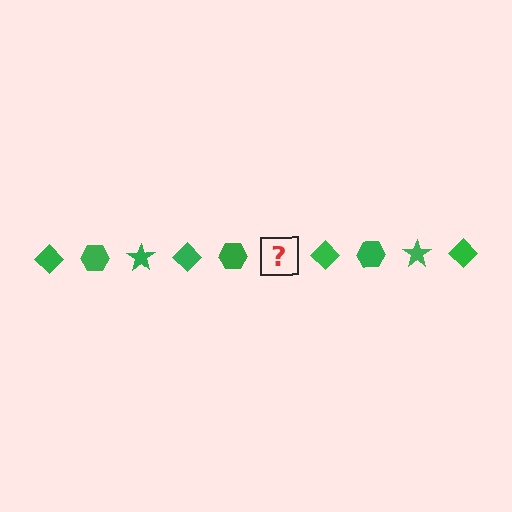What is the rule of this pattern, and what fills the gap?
The rule is that the pattern cycles through diamond, hexagon, star shapes in green. The gap should be filled with a green star.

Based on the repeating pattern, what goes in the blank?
The blank should be a green star.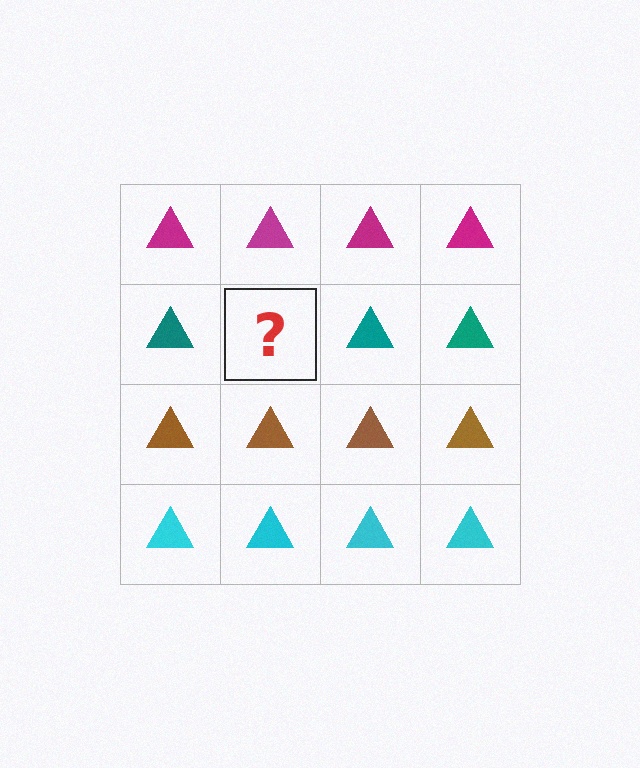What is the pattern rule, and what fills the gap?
The rule is that each row has a consistent color. The gap should be filled with a teal triangle.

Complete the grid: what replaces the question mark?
The question mark should be replaced with a teal triangle.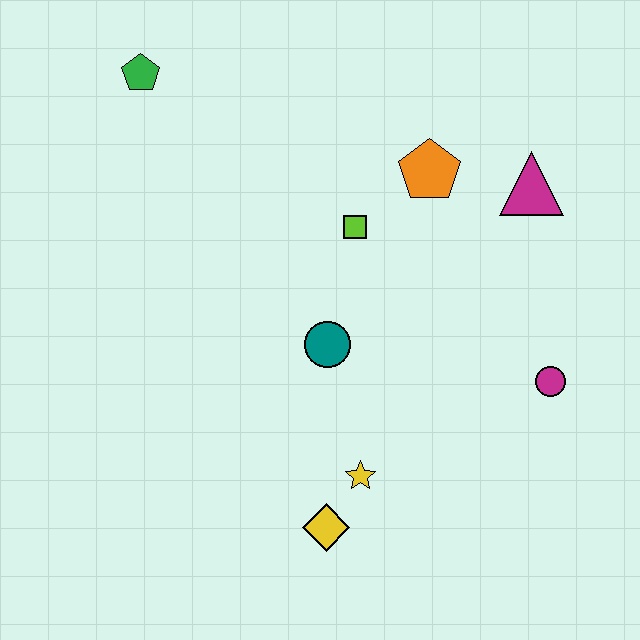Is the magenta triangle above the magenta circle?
Yes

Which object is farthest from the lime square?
The yellow diamond is farthest from the lime square.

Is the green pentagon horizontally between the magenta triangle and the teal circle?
No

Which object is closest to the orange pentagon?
The lime square is closest to the orange pentagon.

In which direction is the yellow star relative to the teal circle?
The yellow star is below the teal circle.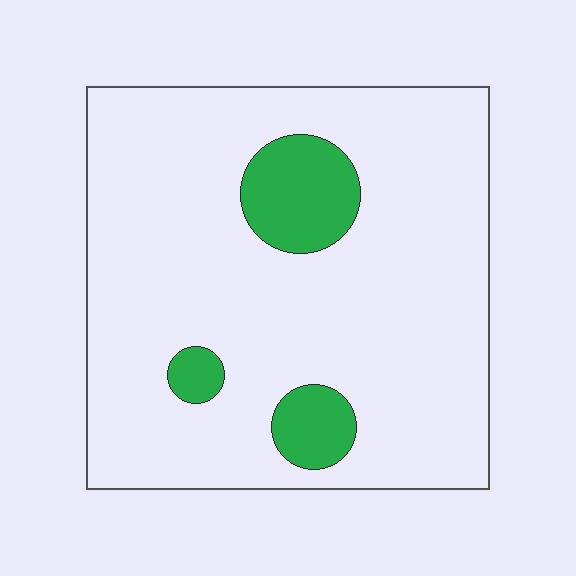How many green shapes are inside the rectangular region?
3.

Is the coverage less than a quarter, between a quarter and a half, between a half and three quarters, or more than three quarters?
Less than a quarter.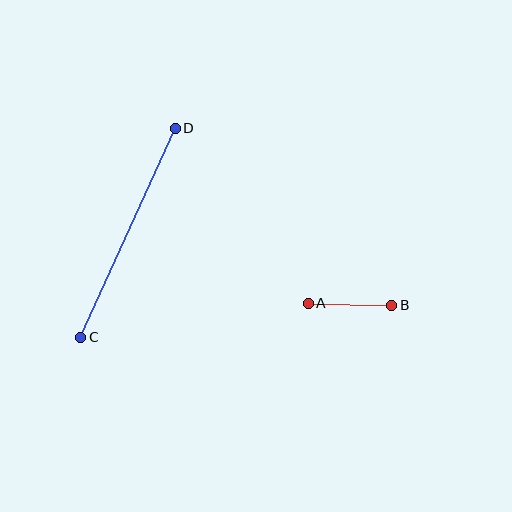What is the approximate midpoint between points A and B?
The midpoint is at approximately (350, 304) pixels.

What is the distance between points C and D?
The distance is approximately 229 pixels.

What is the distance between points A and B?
The distance is approximately 83 pixels.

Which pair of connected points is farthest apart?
Points C and D are farthest apart.